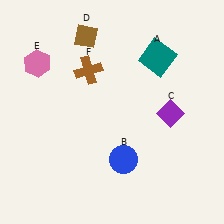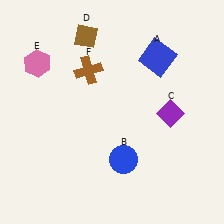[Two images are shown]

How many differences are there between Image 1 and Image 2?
There is 1 difference between the two images.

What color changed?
The square (A) changed from teal in Image 1 to blue in Image 2.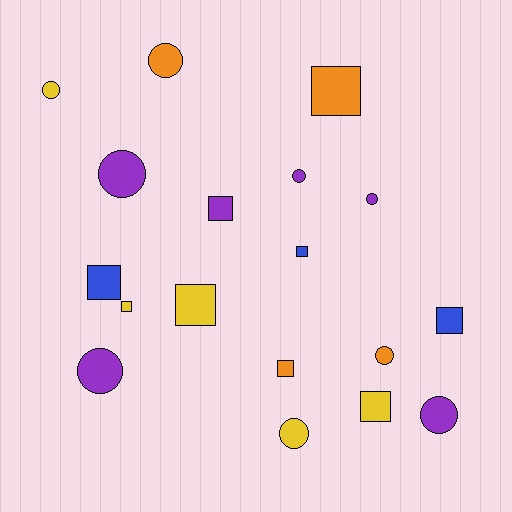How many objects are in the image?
There are 18 objects.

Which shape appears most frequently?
Circle, with 9 objects.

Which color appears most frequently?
Purple, with 6 objects.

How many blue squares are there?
There are 3 blue squares.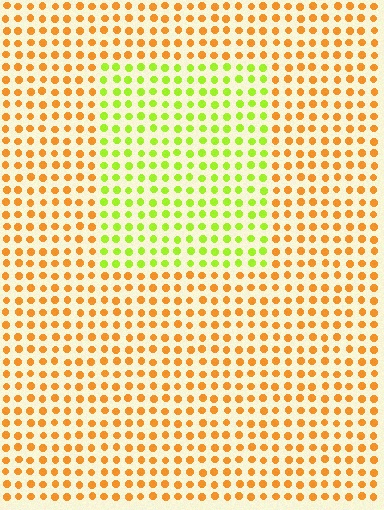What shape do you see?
I see a rectangle.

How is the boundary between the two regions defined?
The boundary is defined purely by a slight shift in hue (about 54 degrees). Spacing, size, and orientation are identical on both sides.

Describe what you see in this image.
The image is filled with small orange elements in a uniform arrangement. A rectangle-shaped region is visible where the elements are tinted to a slightly different hue, forming a subtle color boundary.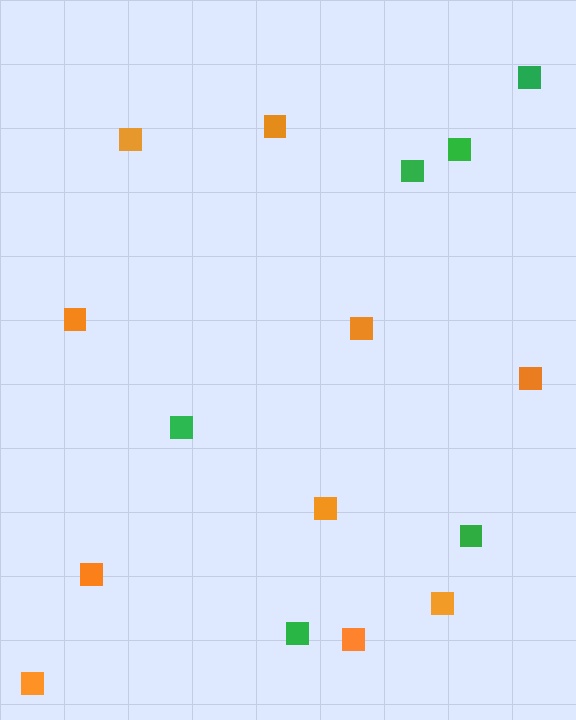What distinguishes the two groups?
There are 2 groups: one group of green squares (6) and one group of orange squares (10).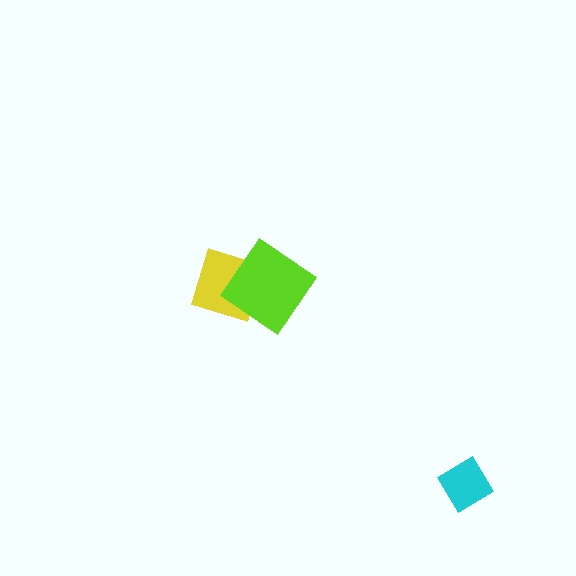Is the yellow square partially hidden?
Yes, it is partially covered by another shape.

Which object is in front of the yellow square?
The lime diamond is in front of the yellow square.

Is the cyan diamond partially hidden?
No, no other shape covers it.